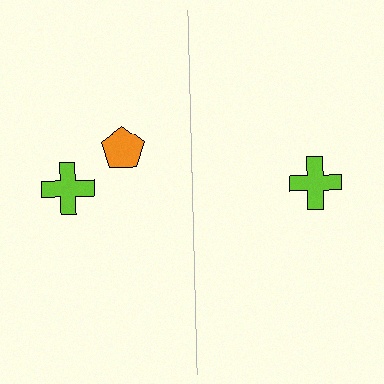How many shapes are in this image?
There are 3 shapes in this image.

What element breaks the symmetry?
A orange pentagon is missing from the right side.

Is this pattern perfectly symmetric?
No, the pattern is not perfectly symmetric. A orange pentagon is missing from the right side.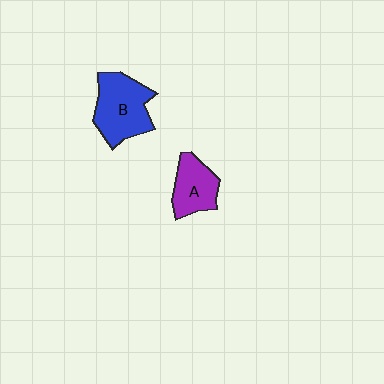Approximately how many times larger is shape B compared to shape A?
Approximately 1.5 times.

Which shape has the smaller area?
Shape A (purple).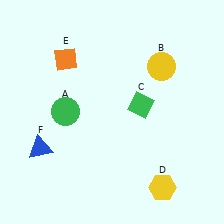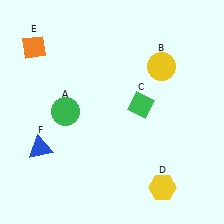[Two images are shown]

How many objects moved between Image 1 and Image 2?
1 object moved between the two images.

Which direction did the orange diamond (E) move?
The orange diamond (E) moved left.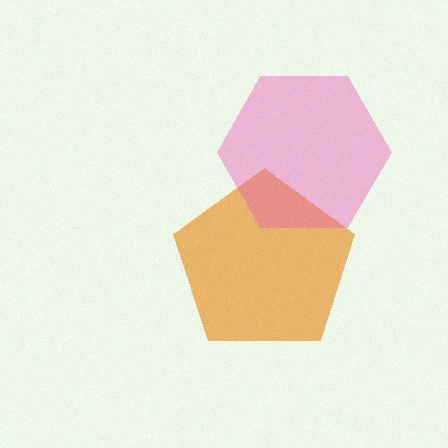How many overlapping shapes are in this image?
There are 2 overlapping shapes in the image.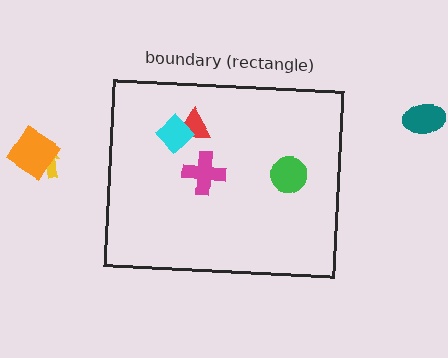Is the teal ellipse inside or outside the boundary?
Outside.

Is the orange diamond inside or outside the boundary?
Outside.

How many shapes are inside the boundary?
4 inside, 3 outside.